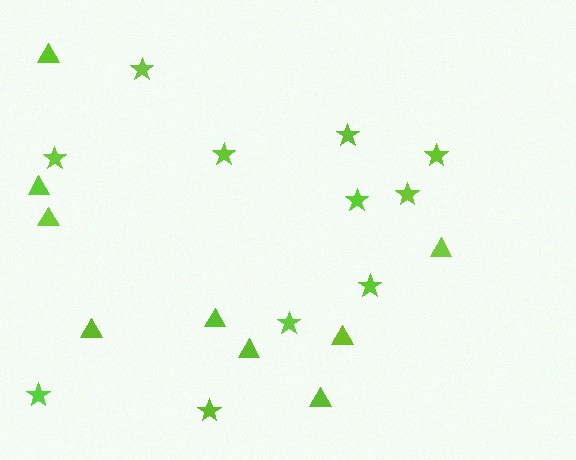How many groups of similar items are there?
There are 2 groups: one group of triangles (9) and one group of stars (11).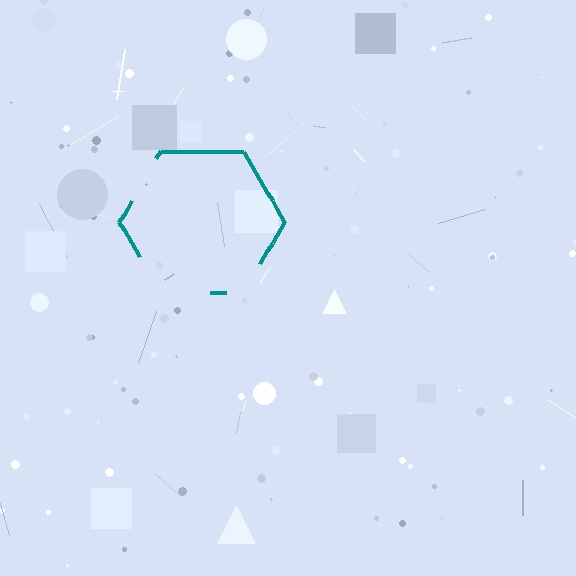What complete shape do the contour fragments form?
The contour fragments form a hexagon.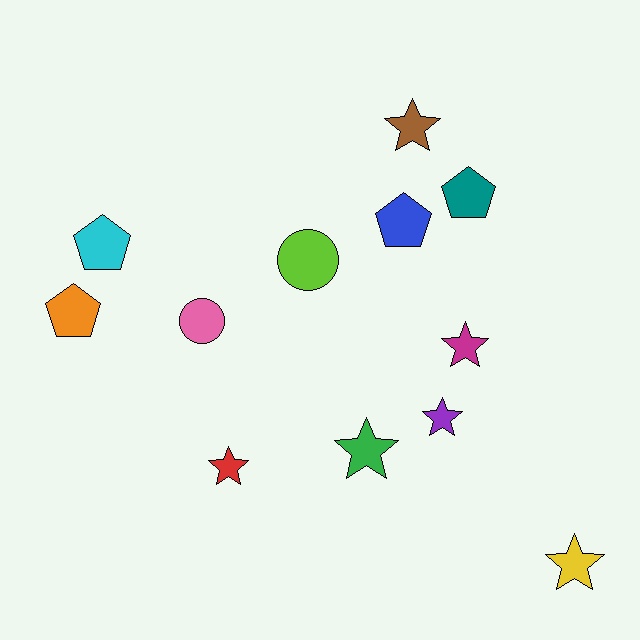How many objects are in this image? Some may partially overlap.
There are 12 objects.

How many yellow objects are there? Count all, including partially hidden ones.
There is 1 yellow object.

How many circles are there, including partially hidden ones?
There are 2 circles.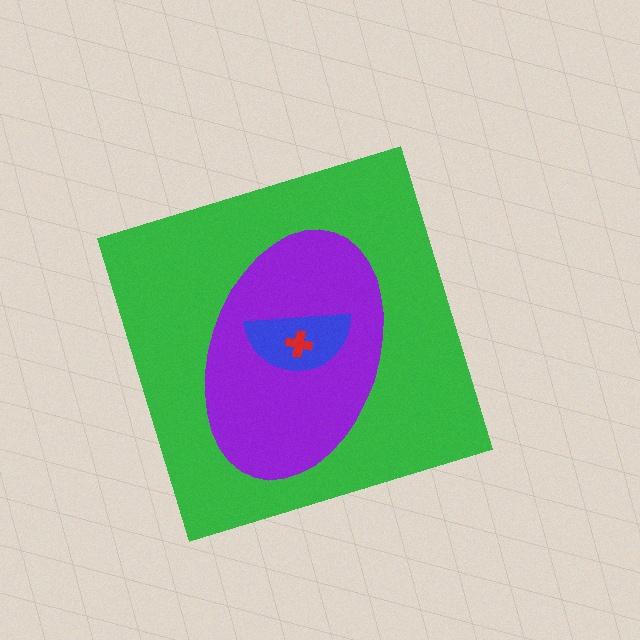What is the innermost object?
The red cross.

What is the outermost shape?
The green diamond.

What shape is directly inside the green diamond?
The purple ellipse.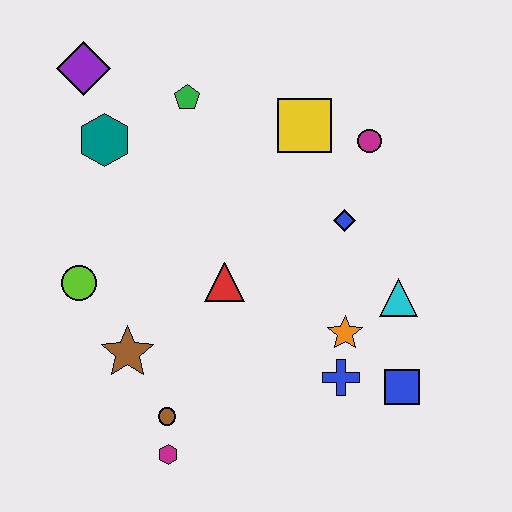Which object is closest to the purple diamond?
The teal hexagon is closest to the purple diamond.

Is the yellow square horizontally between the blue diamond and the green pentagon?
Yes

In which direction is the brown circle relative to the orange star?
The brown circle is to the left of the orange star.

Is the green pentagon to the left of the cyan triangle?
Yes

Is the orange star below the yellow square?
Yes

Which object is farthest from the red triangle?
The purple diamond is farthest from the red triangle.